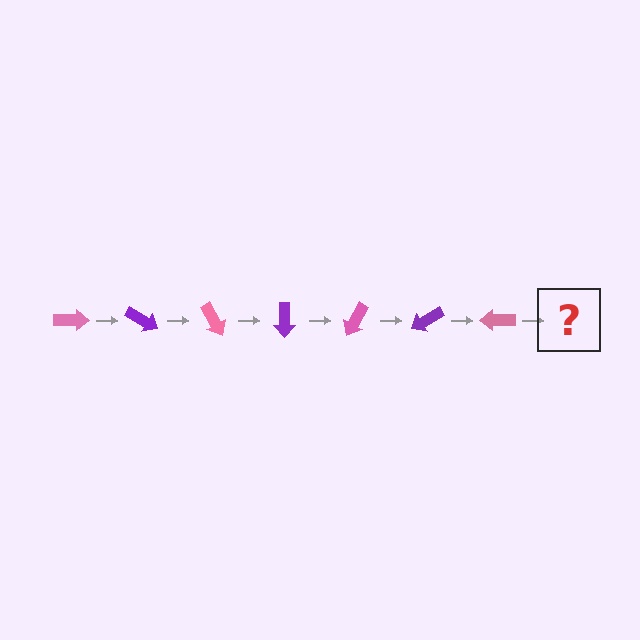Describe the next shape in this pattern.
It should be a purple arrow, rotated 210 degrees from the start.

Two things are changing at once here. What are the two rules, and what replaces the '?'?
The two rules are that it rotates 30 degrees each step and the color cycles through pink and purple. The '?' should be a purple arrow, rotated 210 degrees from the start.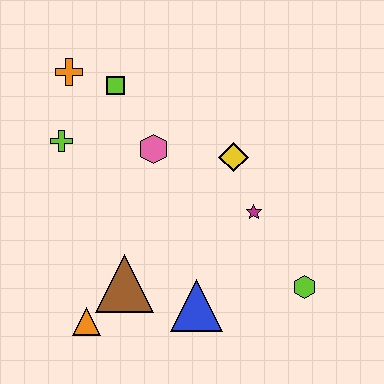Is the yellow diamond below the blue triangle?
No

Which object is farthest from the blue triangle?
The orange cross is farthest from the blue triangle.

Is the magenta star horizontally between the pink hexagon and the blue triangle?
No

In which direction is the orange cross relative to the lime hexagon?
The orange cross is to the left of the lime hexagon.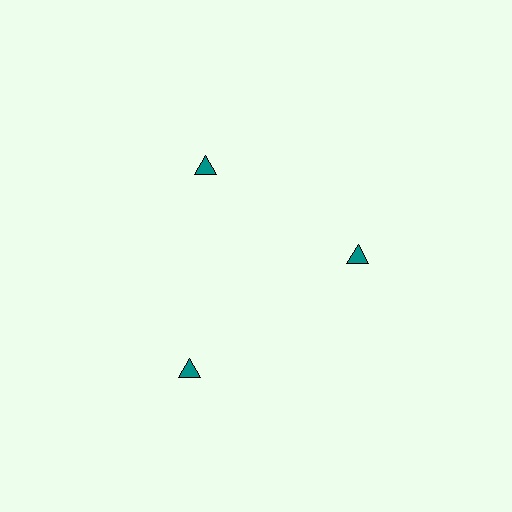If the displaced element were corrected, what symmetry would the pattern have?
It would have 3-fold rotational symmetry — the pattern would map onto itself every 120 degrees.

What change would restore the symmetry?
The symmetry would be restored by moving it inward, back onto the ring so that all 3 triangles sit at equal angles and equal distance from the center.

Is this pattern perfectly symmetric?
No. The 3 teal triangles are arranged in a ring, but one element near the 7 o'clock position is pushed outward from the center, breaking the 3-fold rotational symmetry.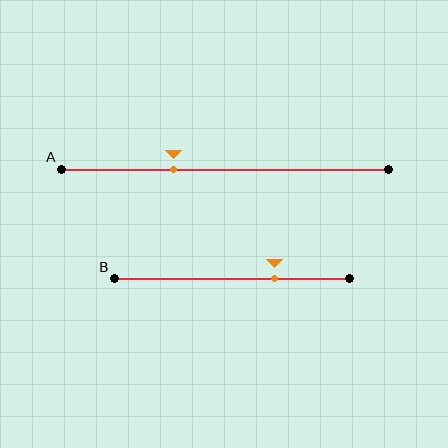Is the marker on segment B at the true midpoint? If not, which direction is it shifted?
No, the marker on segment B is shifted to the right by about 18% of the segment length.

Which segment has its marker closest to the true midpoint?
Segment A has its marker closest to the true midpoint.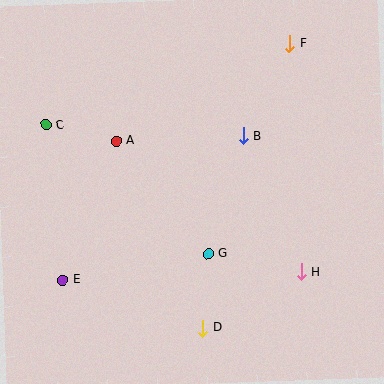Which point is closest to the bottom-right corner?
Point H is closest to the bottom-right corner.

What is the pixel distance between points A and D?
The distance between A and D is 206 pixels.